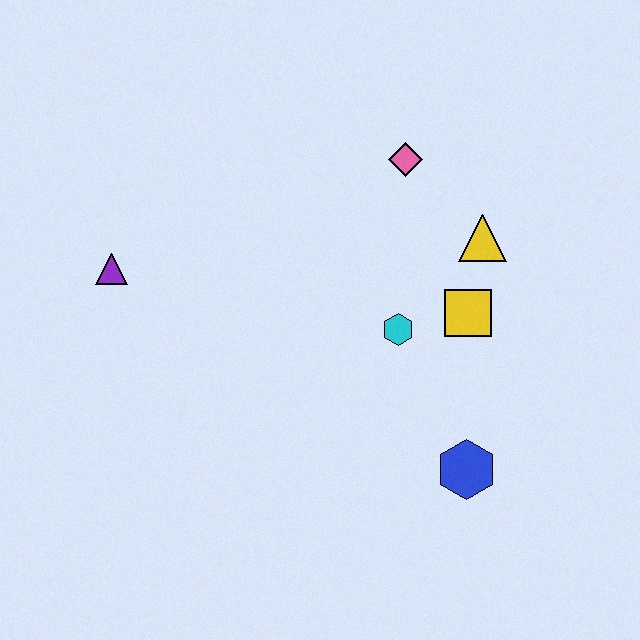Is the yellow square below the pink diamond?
Yes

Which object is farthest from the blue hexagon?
The purple triangle is farthest from the blue hexagon.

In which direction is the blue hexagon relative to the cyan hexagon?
The blue hexagon is below the cyan hexagon.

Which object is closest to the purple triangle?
The cyan hexagon is closest to the purple triangle.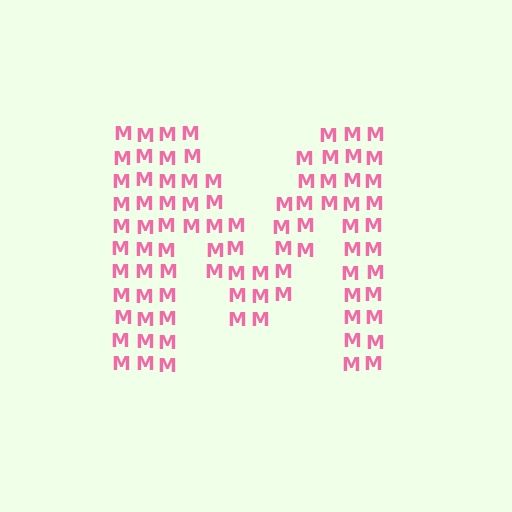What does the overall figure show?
The overall figure shows the letter M.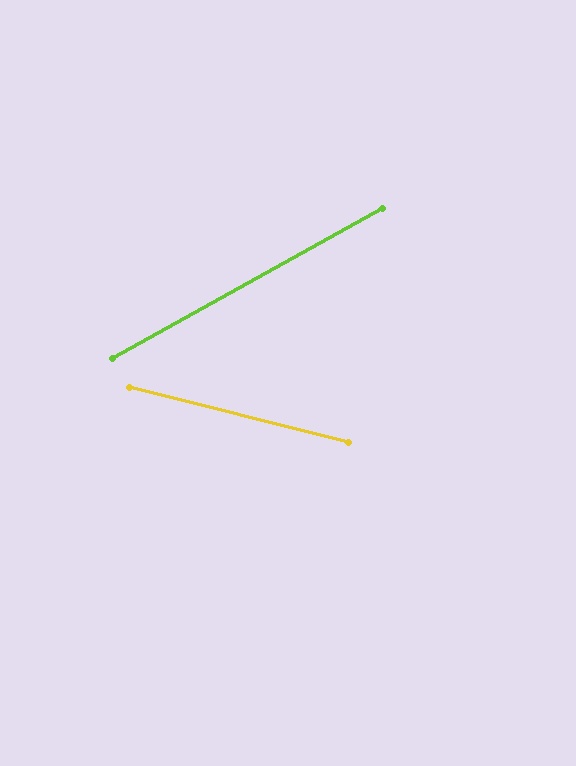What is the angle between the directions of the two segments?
Approximately 43 degrees.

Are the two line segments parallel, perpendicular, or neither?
Neither parallel nor perpendicular — they differ by about 43°.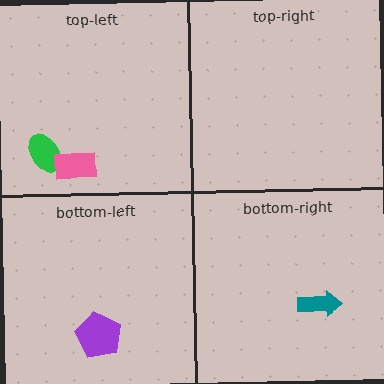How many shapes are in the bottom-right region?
1.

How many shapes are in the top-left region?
2.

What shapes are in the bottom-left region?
The purple pentagon.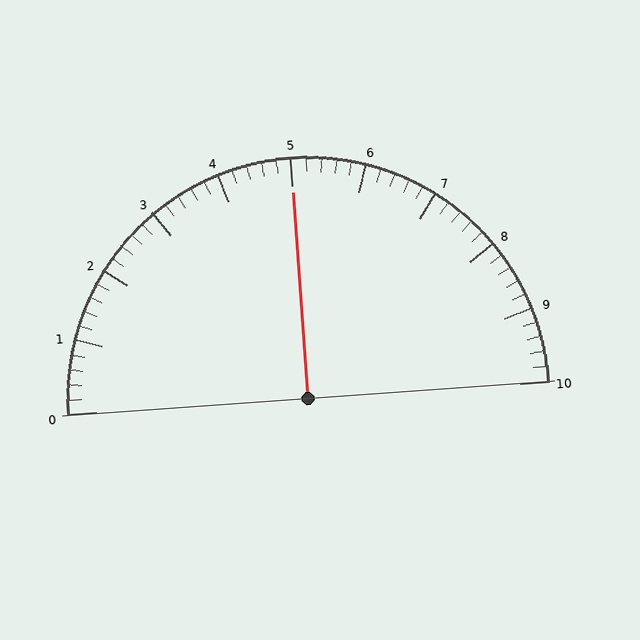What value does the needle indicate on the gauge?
The needle indicates approximately 5.0.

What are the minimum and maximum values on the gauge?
The gauge ranges from 0 to 10.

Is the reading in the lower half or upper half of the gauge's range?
The reading is in the upper half of the range (0 to 10).